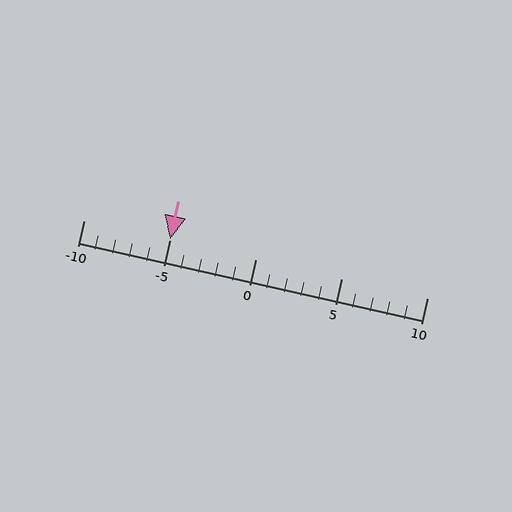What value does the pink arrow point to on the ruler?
The pink arrow points to approximately -5.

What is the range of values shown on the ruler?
The ruler shows values from -10 to 10.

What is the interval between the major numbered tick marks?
The major tick marks are spaced 5 units apart.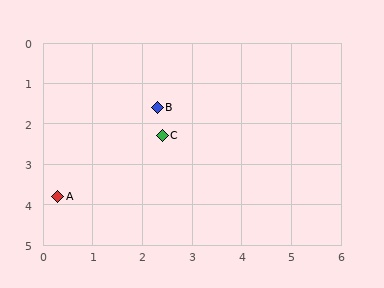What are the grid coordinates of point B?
Point B is at approximately (2.3, 1.6).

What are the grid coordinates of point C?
Point C is at approximately (2.4, 2.3).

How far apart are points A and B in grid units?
Points A and B are about 3.0 grid units apart.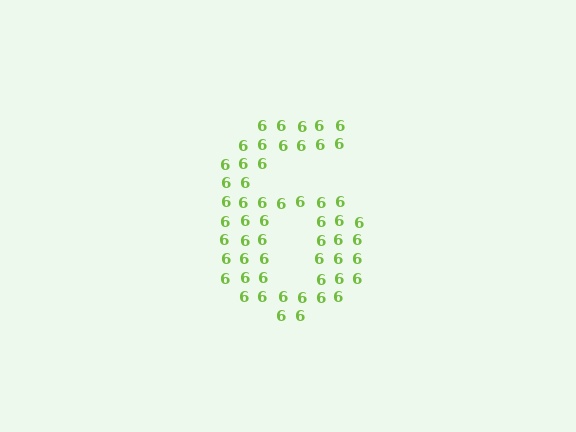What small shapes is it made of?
It is made of small digit 6's.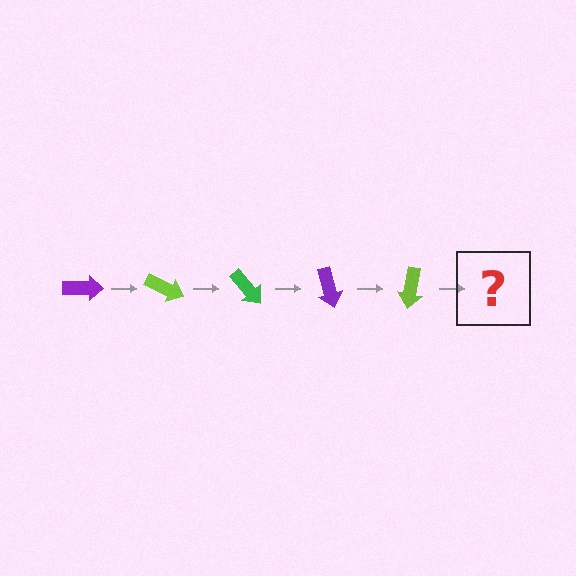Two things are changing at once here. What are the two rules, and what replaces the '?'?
The two rules are that it rotates 25 degrees each step and the color cycles through purple, lime, and green. The '?' should be a green arrow, rotated 125 degrees from the start.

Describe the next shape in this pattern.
It should be a green arrow, rotated 125 degrees from the start.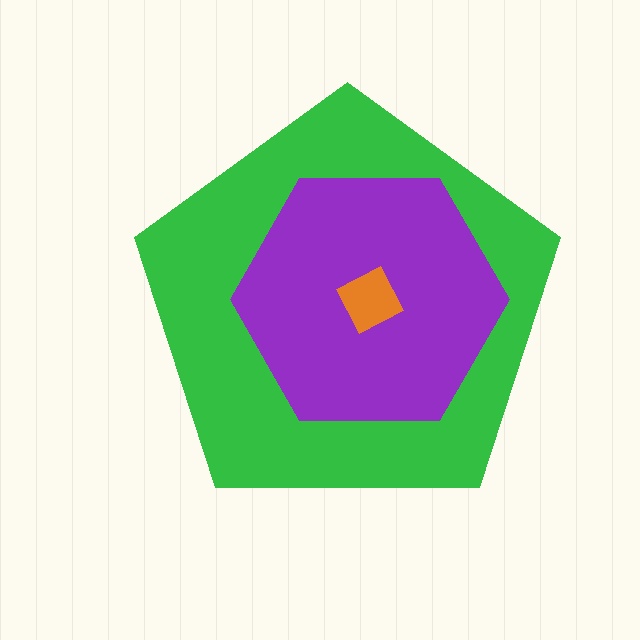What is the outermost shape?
The green pentagon.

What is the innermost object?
The orange diamond.